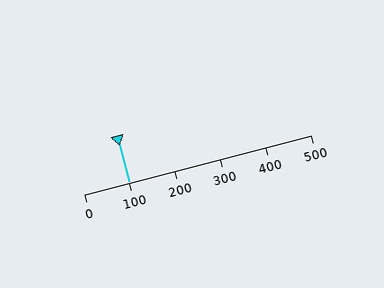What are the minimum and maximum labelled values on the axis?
The axis runs from 0 to 500.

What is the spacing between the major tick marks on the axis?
The major ticks are spaced 100 apart.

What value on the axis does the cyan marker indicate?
The marker indicates approximately 100.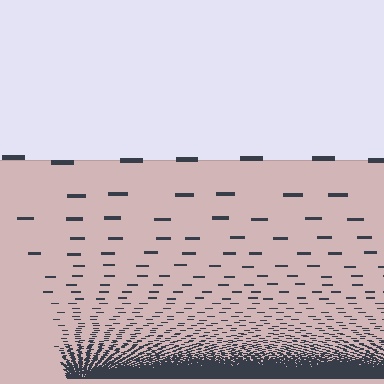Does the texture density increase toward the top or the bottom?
Density increases toward the bottom.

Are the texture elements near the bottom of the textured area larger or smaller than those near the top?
Smaller. The gradient is inverted — elements near the bottom are smaller and denser.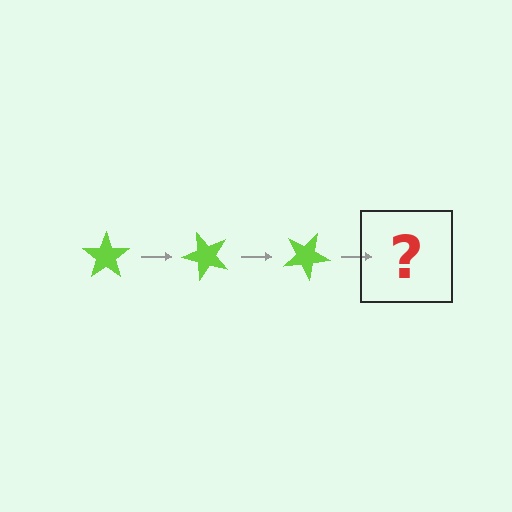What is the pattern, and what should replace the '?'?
The pattern is that the star rotates 50 degrees each step. The '?' should be a lime star rotated 150 degrees.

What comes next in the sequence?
The next element should be a lime star rotated 150 degrees.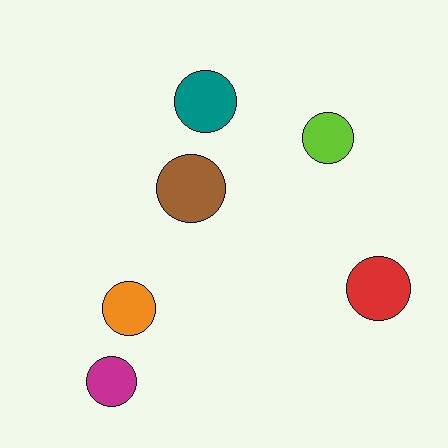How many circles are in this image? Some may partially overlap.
There are 6 circles.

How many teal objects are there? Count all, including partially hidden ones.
There is 1 teal object.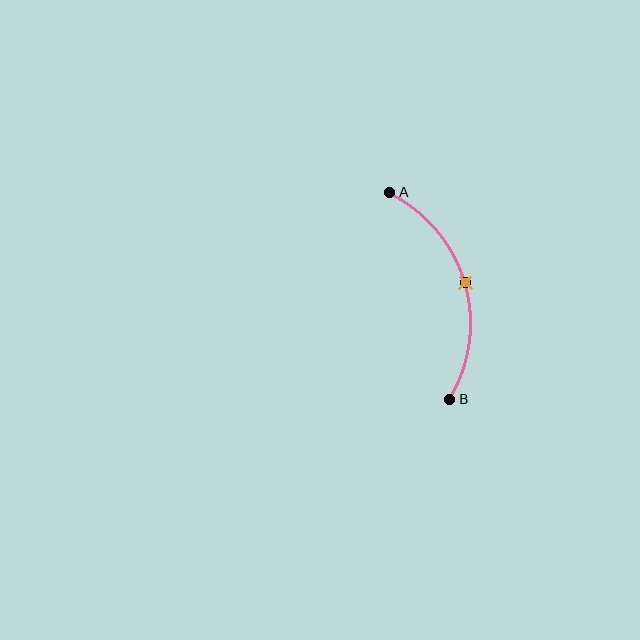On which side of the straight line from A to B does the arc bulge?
The arc bulges to the right of the straight line connecting A and B.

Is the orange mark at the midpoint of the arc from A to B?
Yes. The orange mark lies on the arc at equal arc-length from both A and B — it is the arc midpoint.